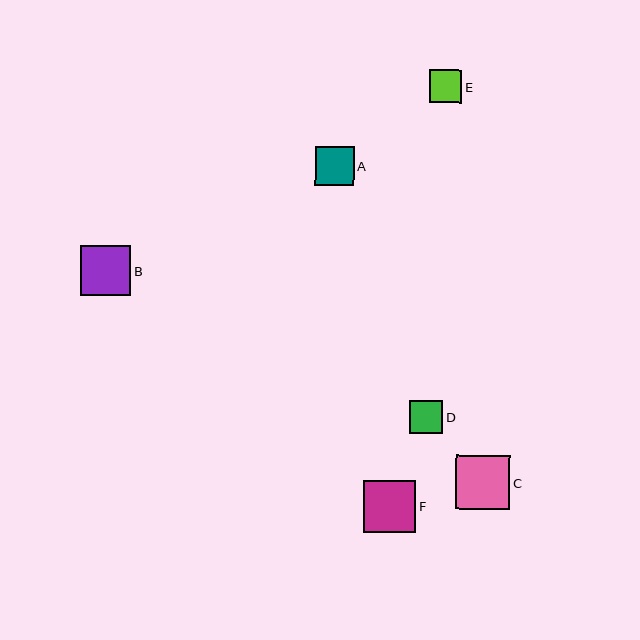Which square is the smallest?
Square E is the smallest with a size of approximately 32 pixels.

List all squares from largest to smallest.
From largest to smallest: C, F, B, A, D, E.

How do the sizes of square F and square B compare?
Square F and square B are approximately the same size.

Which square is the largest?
Square C is the largest with a size of approximately 54 pixels.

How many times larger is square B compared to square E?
Square B is approximately 1.6 times the size of square E.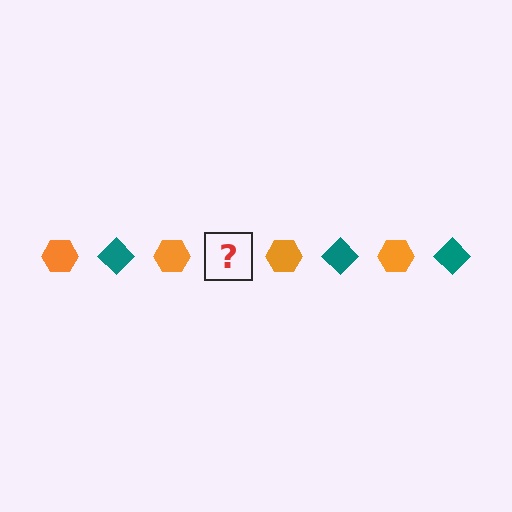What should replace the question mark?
The question mark should be replaced with a teal diamond.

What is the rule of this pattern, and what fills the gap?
The rule is that the pattern alternates between orange hexagon and teal diamond. The gap should be filled with a teal diamond.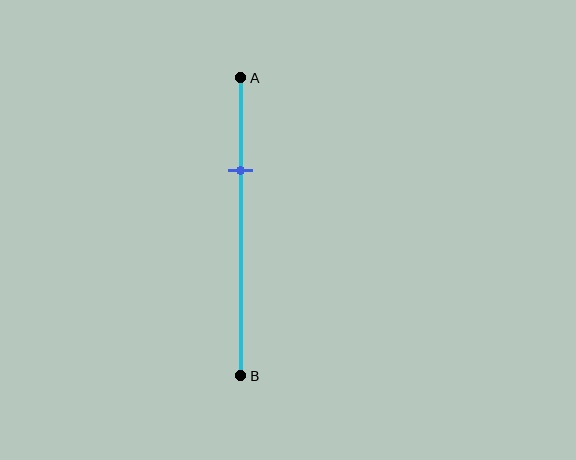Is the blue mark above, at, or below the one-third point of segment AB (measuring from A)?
The blue mark is approximately at the one-third point of segment AB.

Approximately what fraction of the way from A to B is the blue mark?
The blue mark is approximately 30% of the way from A to B.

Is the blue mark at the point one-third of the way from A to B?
Yes, the mark is approximately at the one-third point.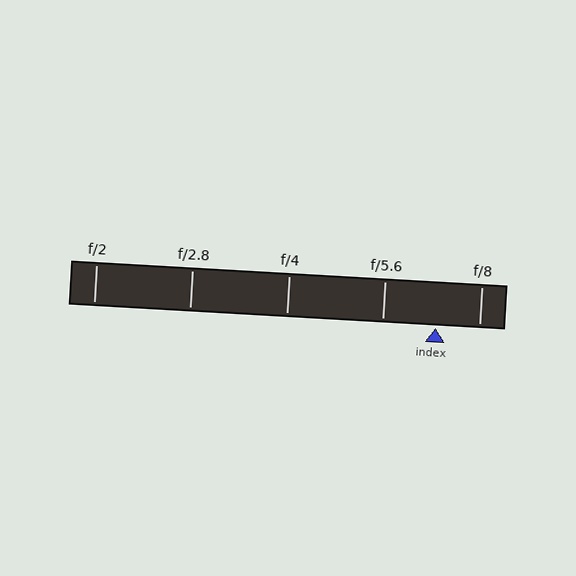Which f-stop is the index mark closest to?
The index mark is closest to f/8.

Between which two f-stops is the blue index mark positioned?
The index mark is between f/5.6 and f/8.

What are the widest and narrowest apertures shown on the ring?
The widest aperture shown is f/2 and the narrowest is f/8.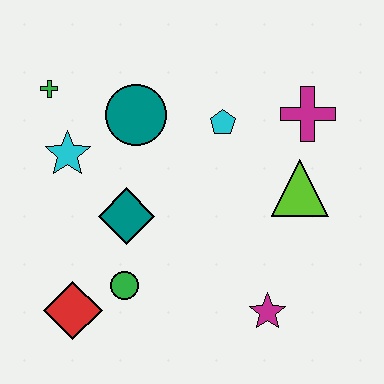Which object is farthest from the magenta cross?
The red diamond is farthest from the magenta cross.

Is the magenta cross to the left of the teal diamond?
No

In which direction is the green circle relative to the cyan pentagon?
The green circle is below the cyan pentagon.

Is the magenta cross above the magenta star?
Yes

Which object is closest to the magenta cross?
The lime triangle is closest to the magenta cross.